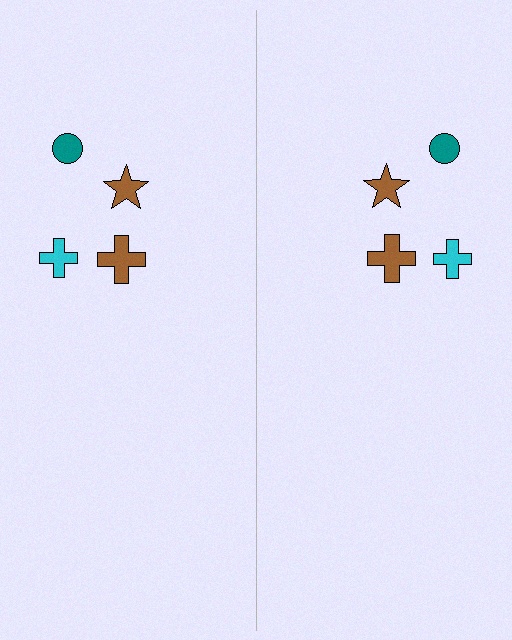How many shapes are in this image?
There are 8 shapes in this image.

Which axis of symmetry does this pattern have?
The pattern has a vertical axis of symmetry running through the center of the image.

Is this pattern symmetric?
Yes, this pattern has bilateral (reflection) symmetry.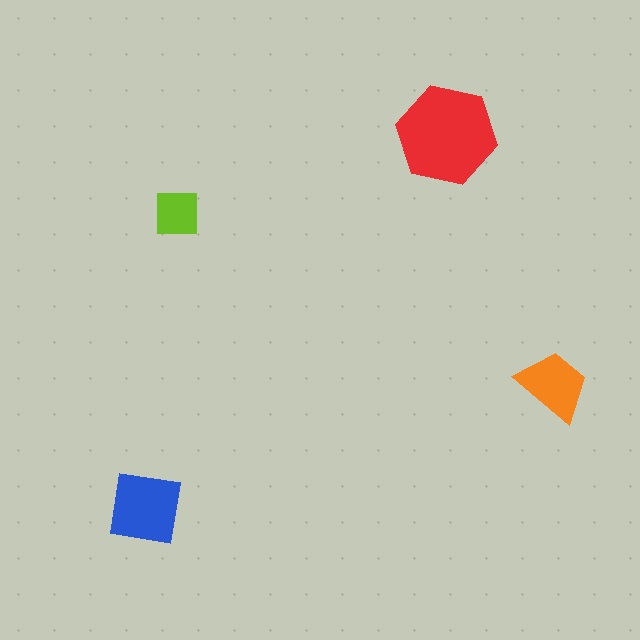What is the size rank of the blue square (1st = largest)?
2nd.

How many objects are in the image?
There are 4 objects in the image.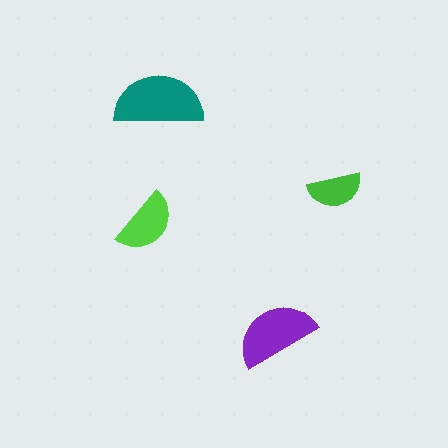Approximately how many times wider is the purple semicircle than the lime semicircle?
About 1.5 times wider.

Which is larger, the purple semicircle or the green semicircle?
The purple one.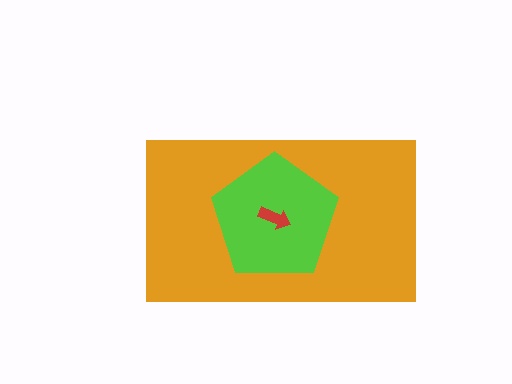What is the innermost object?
The red arrow.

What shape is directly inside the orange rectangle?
The lime pentagon.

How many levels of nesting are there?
3.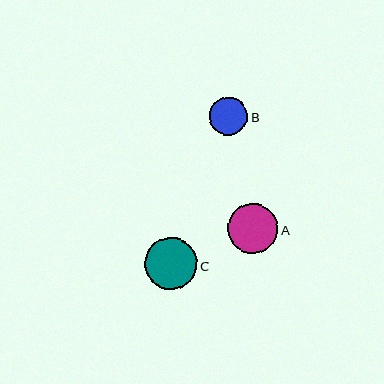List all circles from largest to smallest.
From largest to smallest: C, A, B.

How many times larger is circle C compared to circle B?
Circle C is approximately 1.4 times the size of circle B.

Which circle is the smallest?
Circle B is the smallest with a size of approximately 38 pixels.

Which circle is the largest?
Circle C is the largest with a size of approximately 52 pixels.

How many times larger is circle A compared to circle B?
Circle A is approximately 1.3 times the size of circle B.